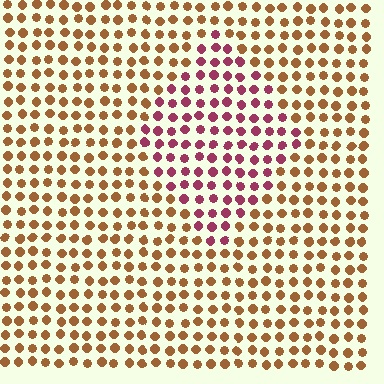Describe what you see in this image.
The image is filled with small brown elements in a uniform arrangement. A diamond-shaped region is visible where the elements are tinted to a slightly different hue, forming a subtle color boundary.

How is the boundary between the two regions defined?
The boundary is defined purely by a slight shift in hue (about 52 degrees). Spacing, size, and orientation are identical on both sides.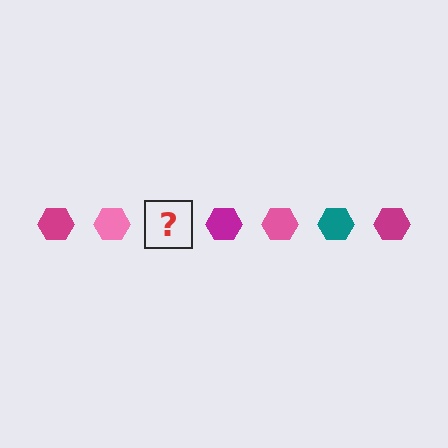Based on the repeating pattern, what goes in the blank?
The blank should be a teal hexagon.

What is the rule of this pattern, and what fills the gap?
The rule is that the pattern cycles through magenta, pink, teal hexagons. The gap should be filled with a teal hexagon.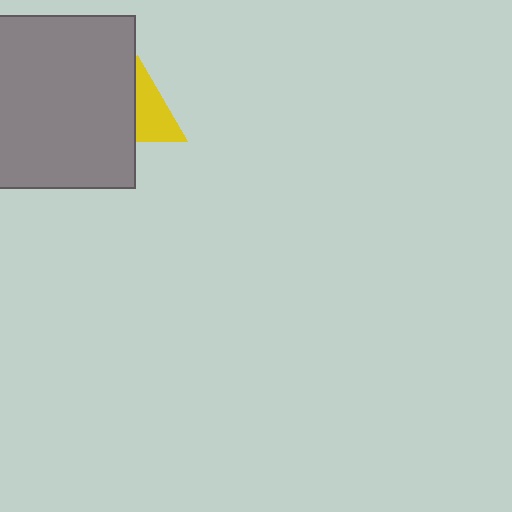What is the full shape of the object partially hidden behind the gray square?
The partially hidden object is a yellow triangle.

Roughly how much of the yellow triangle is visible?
About half of it is visible (roughly 54%).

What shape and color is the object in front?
The object in front is a gray square.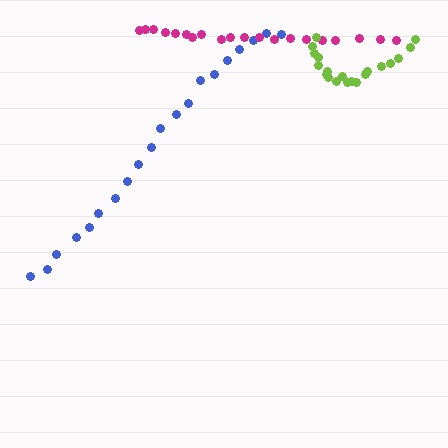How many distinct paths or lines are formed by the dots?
There are 3 distinct paths.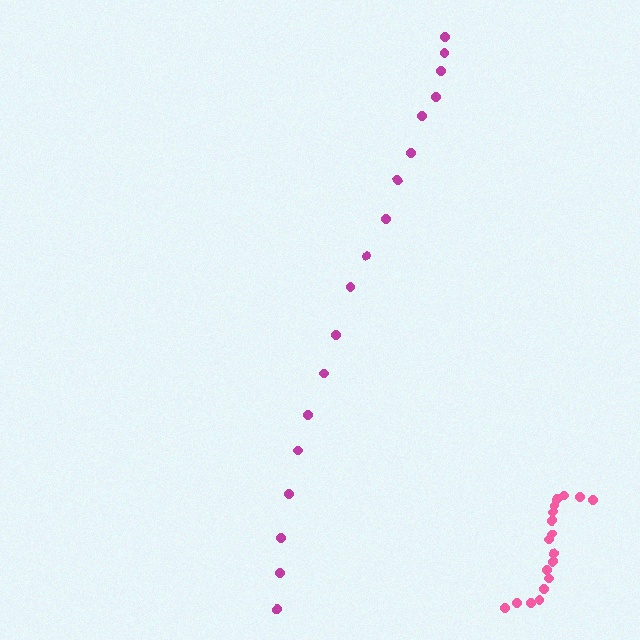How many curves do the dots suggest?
There are 2 distinct paths.